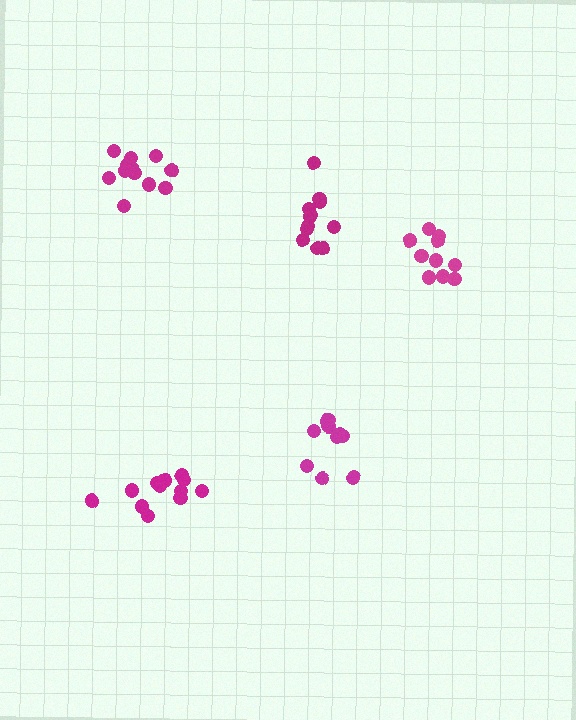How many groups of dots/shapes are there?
There are 5 groups.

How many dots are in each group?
Group 1: 14 dots, Group 2: 12 dots, Group 3: 13 dots, Group 4: 10 dots, Group 5: 10 dots (59 total).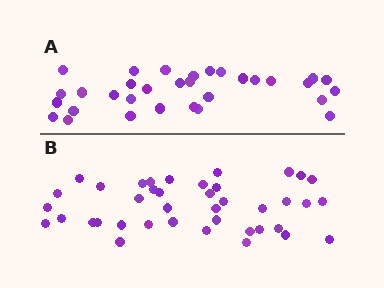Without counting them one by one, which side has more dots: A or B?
Region B (the bottom region) has more dots.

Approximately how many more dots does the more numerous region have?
Region B has roughly 8 or so more dots than region A.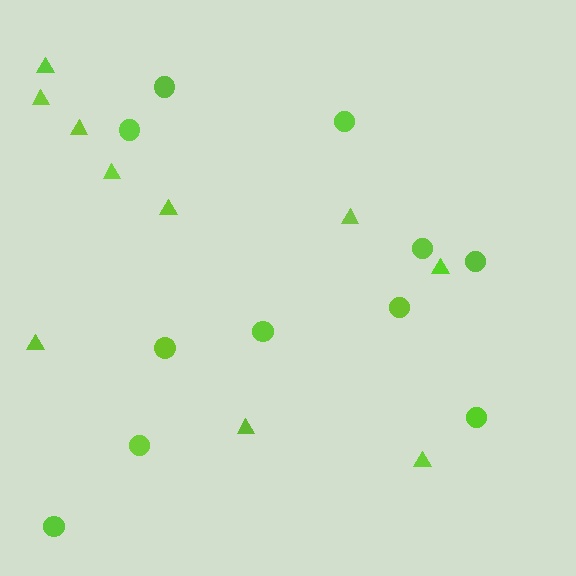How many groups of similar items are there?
There are 2 groups: one group of triangles (10) and one group of circles (11).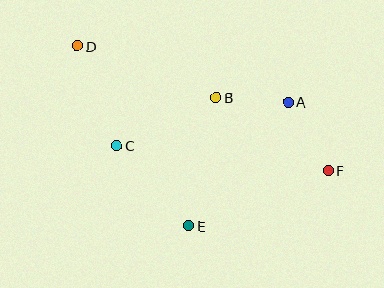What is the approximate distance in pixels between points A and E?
The distance between A and E is approximately 159 pixels.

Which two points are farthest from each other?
Points D and F are farthest from each other.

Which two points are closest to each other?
Points A and B are closest to each other.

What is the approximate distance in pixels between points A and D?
The distance between A and D is approximately 218 pixels.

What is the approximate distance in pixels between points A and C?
The distance between A and C is approximately 177 pixels.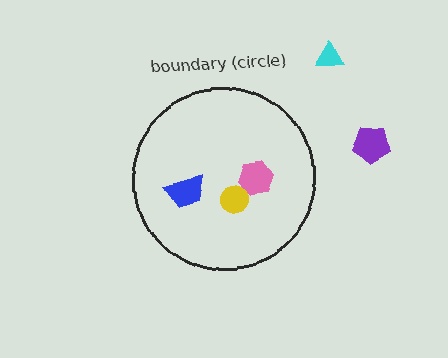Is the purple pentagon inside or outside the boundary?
Outside.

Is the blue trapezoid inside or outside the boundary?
Inside.